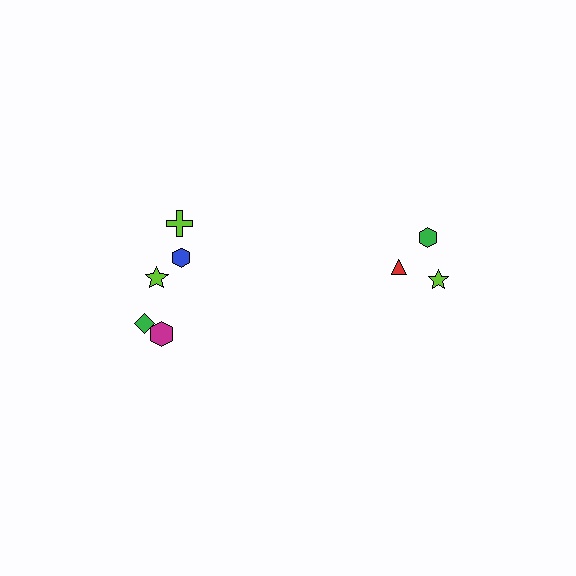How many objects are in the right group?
There are 3 objects.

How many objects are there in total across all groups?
There are 8 objects.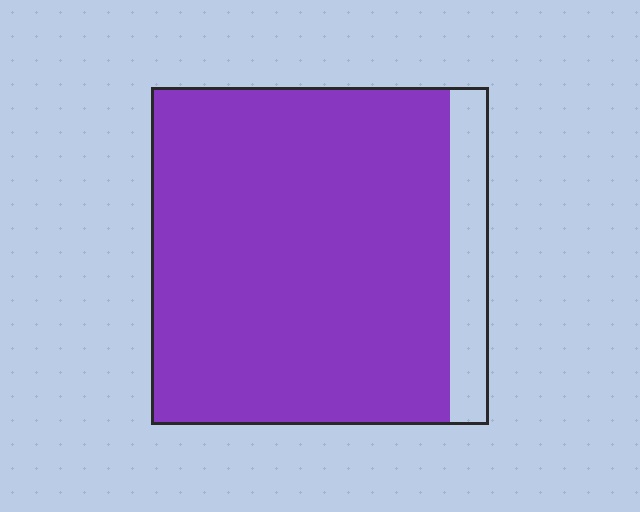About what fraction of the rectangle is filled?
About seven eighths (7/8).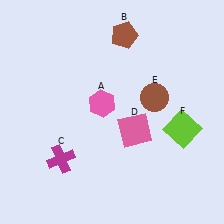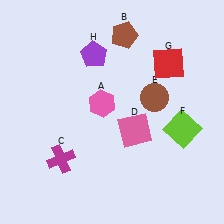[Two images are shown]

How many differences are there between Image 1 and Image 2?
There are 2 differences between the two images.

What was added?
A red square (G), a purple pentagon (H) were added in Image 2.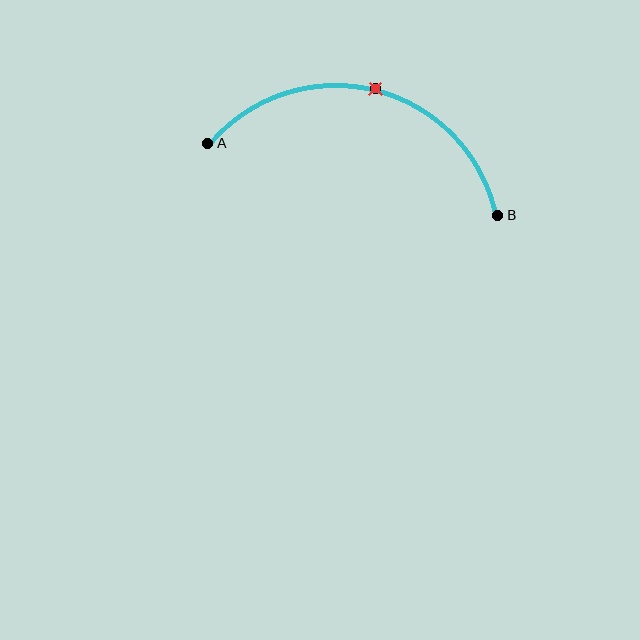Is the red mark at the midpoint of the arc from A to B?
Yes. The red mark lies on the arc at equal arc-length from both A and B — it is the arc midpoint.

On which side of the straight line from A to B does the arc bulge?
The arc bulges above the straight line connecting A and B.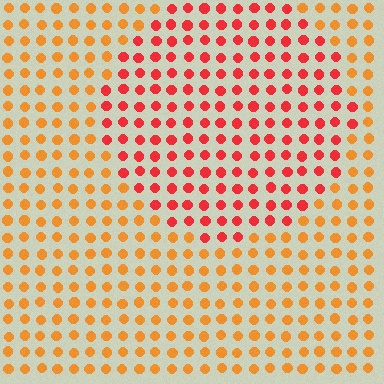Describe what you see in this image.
The image is filled with small orange elements in a uniform arrangement. A circle-shaped region is visible where the elements are tinted to a slightly different hue, forming a subtle color boundary.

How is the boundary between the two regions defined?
The boundary is defined purely by a slight shift in hue (about 34 degrees). Spacing, size, and orientation are identical on both sides.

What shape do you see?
I see a circle.